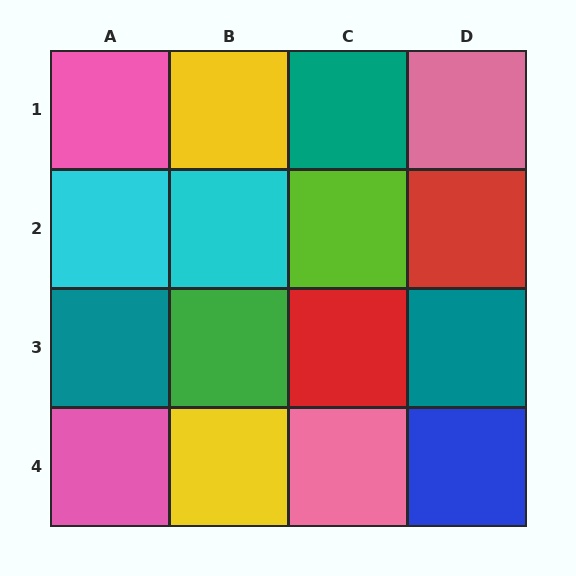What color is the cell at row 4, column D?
Blue.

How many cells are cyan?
2 cells are cyan.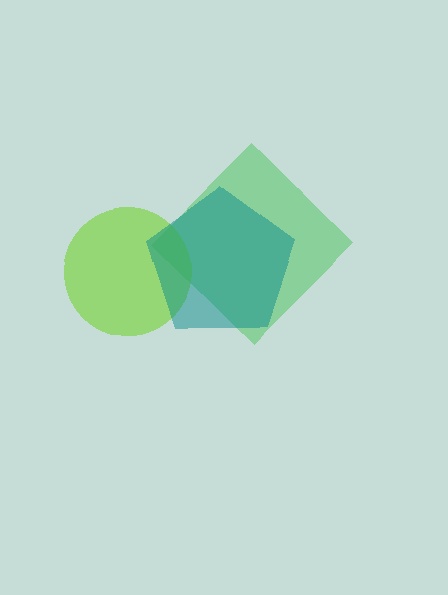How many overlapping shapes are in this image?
There are 3 overlapping shapes in the image.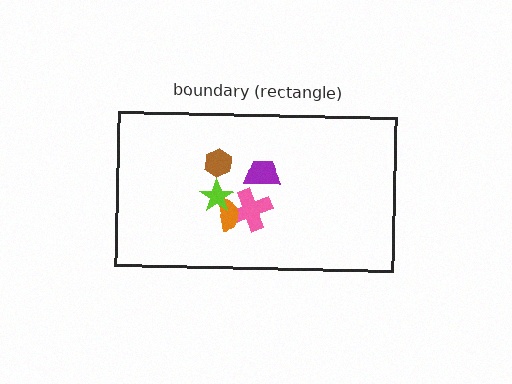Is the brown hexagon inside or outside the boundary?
Inside.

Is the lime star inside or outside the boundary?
Inside.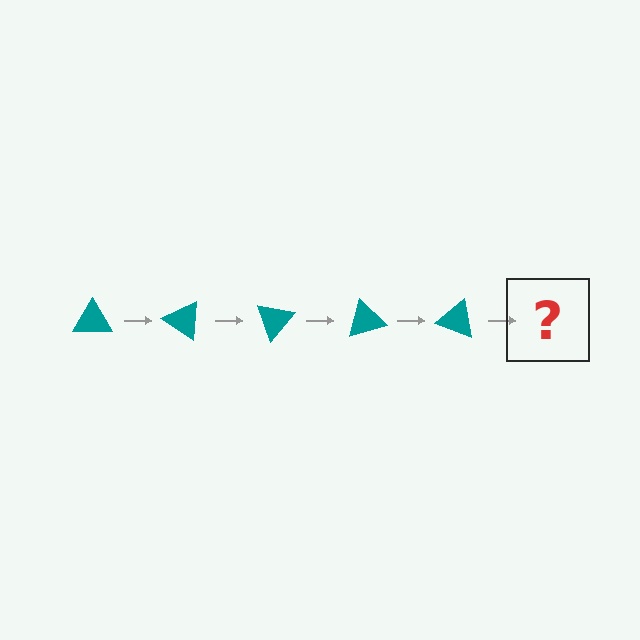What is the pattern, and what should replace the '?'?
The pattern is that the triangle rotates 35 degrees each step. The '?' should be a teal triangle rotated 175 degrees.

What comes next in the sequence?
The next element should be a teal triangle rotated 175 degrees.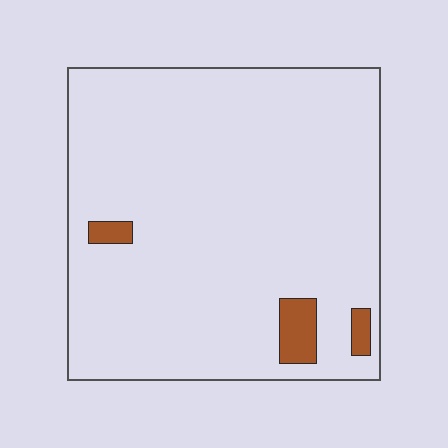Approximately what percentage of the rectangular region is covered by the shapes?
Approximately 5%.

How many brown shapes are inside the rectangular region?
3.